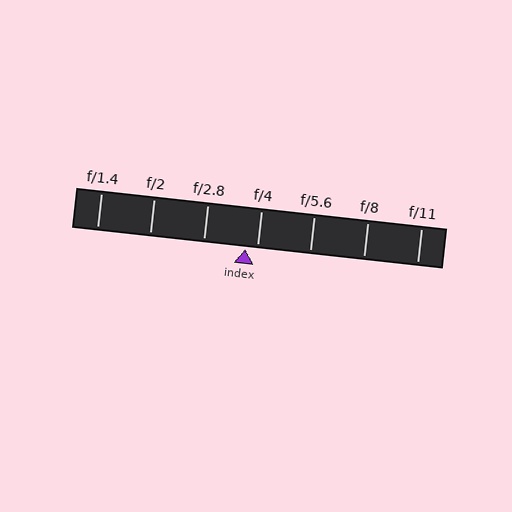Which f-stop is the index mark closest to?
The index mark is closest to f/4.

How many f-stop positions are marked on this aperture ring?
There are 7 f-stop positions marked.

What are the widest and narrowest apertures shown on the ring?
The widest aperture shown is f/1.4 and the narrowest is f/11.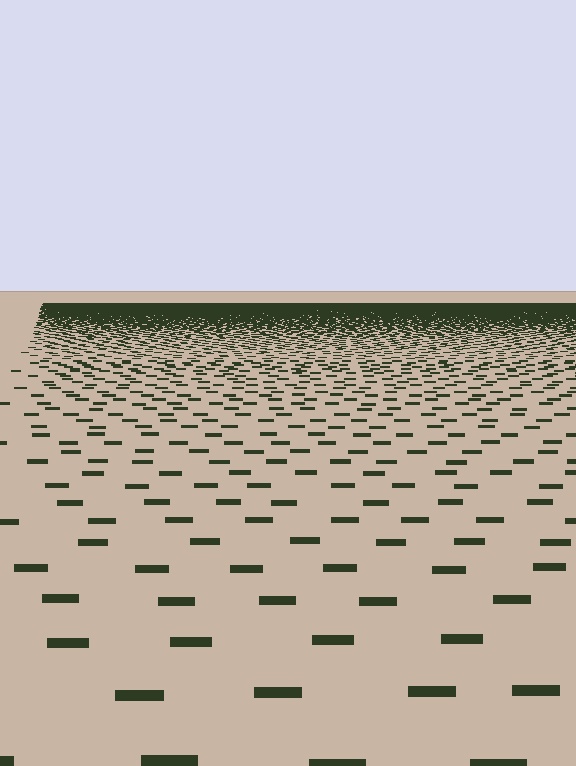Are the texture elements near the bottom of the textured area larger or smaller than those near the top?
Larger. Near the bottom, elements are closer to the viewer and appear at a bigger on-screen size.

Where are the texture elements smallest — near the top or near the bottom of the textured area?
Near the top.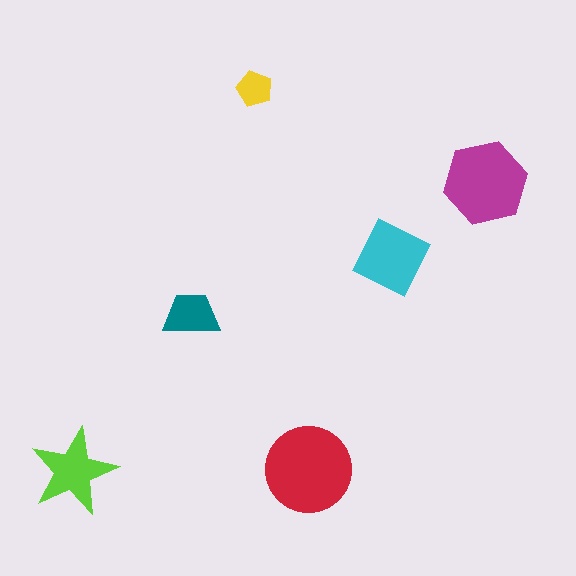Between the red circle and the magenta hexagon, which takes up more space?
The red circle.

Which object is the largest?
The red circle.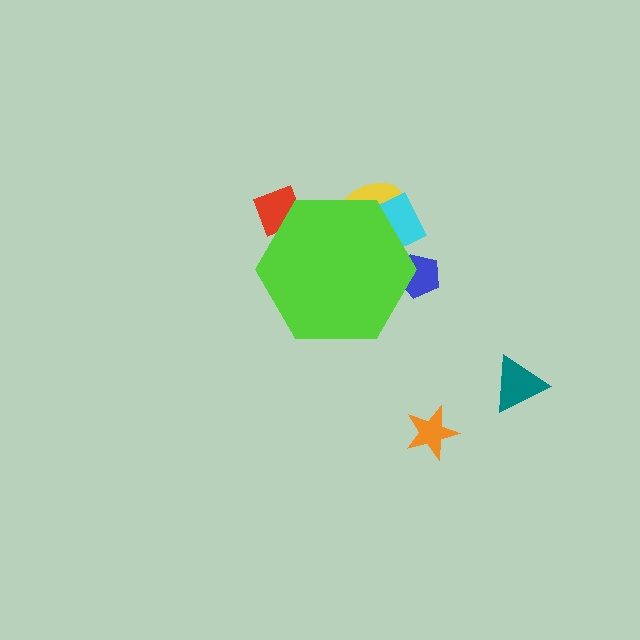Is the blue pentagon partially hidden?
Yes, the blue pentagon is partially hidden behind the lime hexagon.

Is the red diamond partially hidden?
Yes, the red diamond is partially hidden behind the lime hexagon.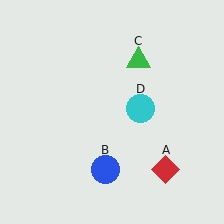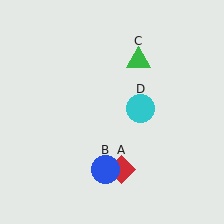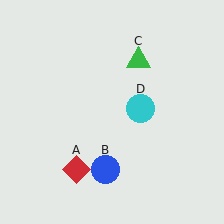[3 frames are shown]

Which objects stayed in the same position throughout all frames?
Blue circle (object B) and green triangle (object C) and cyan circle (object D) remained stationary.